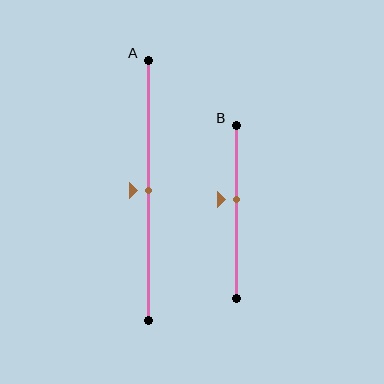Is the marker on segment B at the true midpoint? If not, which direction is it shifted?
No, the marker on segment B is shifted upward by about 7% of the segment length.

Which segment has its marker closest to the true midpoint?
Segment A has its marker closest to the true midpoint.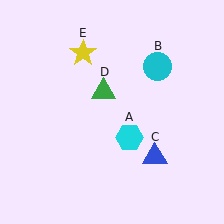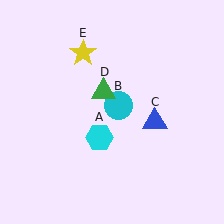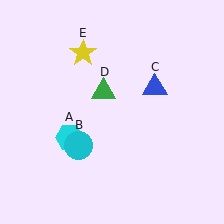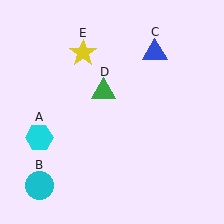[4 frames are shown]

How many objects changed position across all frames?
3 objects changed position: cyan hexagon (object A), cyan circle (object B), blue triangle (object C).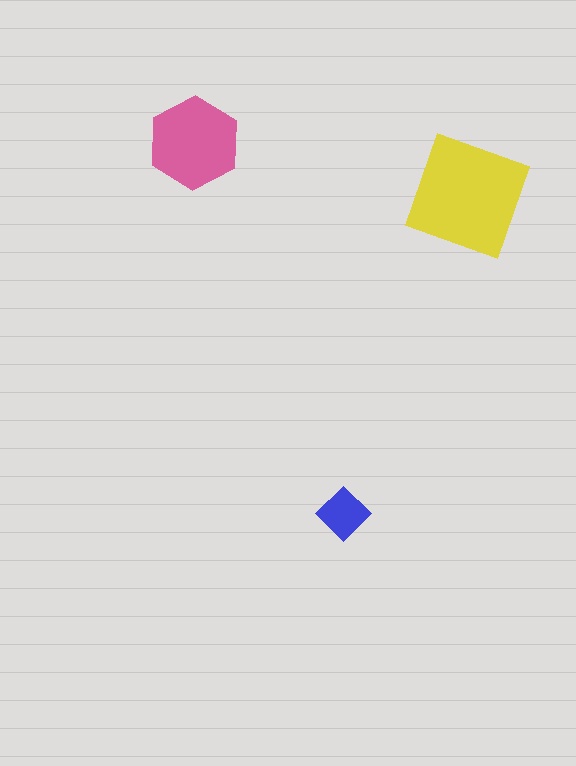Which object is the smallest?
The blue diamond.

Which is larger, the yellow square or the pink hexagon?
The yellow square.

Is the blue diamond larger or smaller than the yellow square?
Smaller.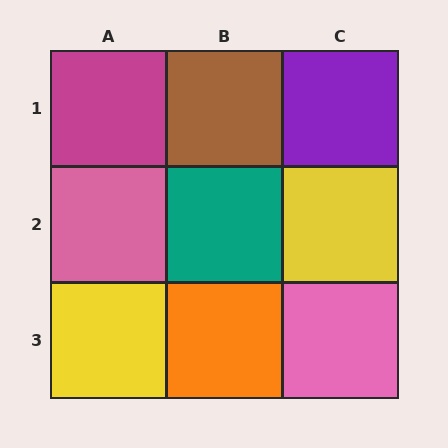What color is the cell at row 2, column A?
Pink.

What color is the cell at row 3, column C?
Pink.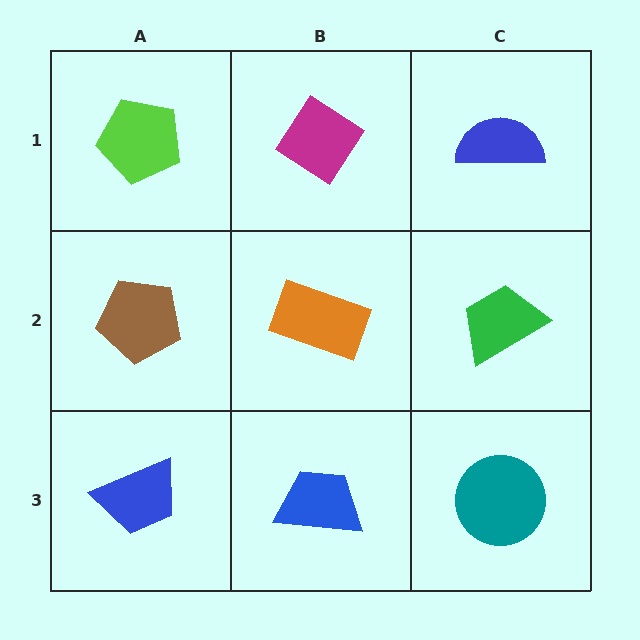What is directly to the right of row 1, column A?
A magenta diamond.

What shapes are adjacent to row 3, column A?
A brown pentagon (row 2, column A), a blue trapezoid (row 3, column B).